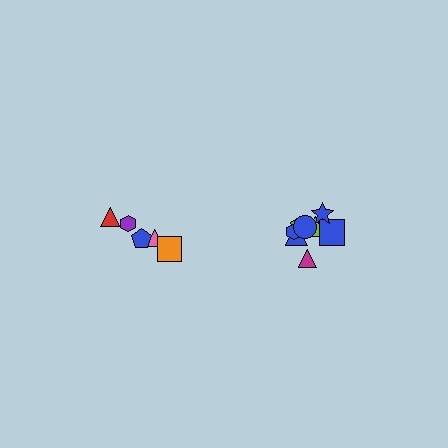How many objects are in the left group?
There are 5 objects.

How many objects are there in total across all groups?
There are 13 objects.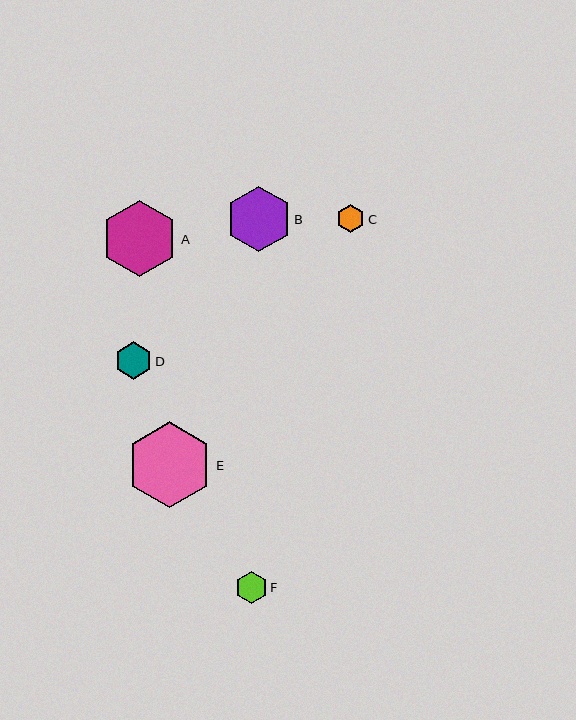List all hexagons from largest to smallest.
From largest to smallest: E, A, B, D, F, C.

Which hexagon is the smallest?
Hexagon C is the smallest with a size of approximately 28 pixels.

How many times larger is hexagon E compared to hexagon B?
Hexagon E is approximately 1.3 times the size of hexagon B.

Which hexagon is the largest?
Hexagon E is the largest with a size of approximately 87 pixels.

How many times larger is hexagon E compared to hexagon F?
Hexagon E is approximately 2.7 times the size of hexagon F.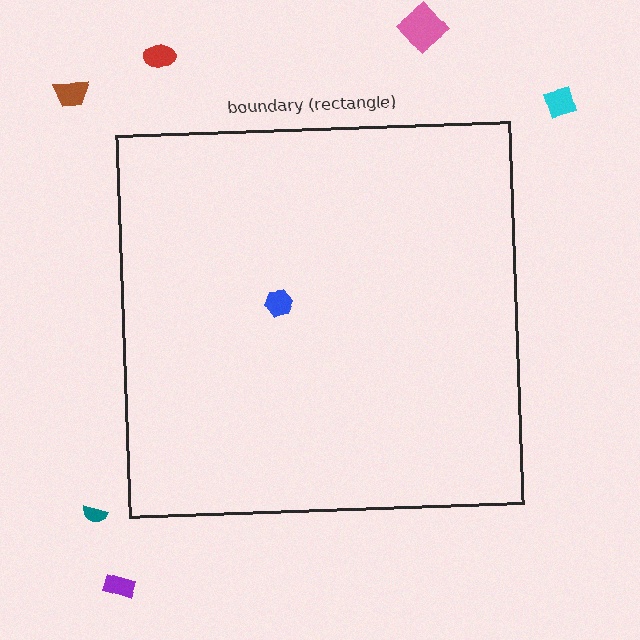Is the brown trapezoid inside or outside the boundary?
Outside.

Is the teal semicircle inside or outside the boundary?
Outside.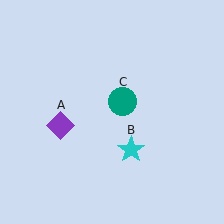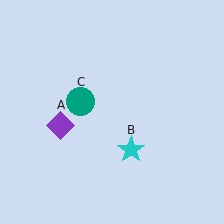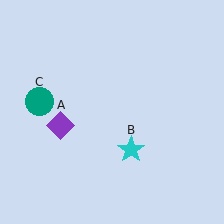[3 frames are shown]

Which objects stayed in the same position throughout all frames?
Purple diamond (object A) and cyan star (object B) remained stationary.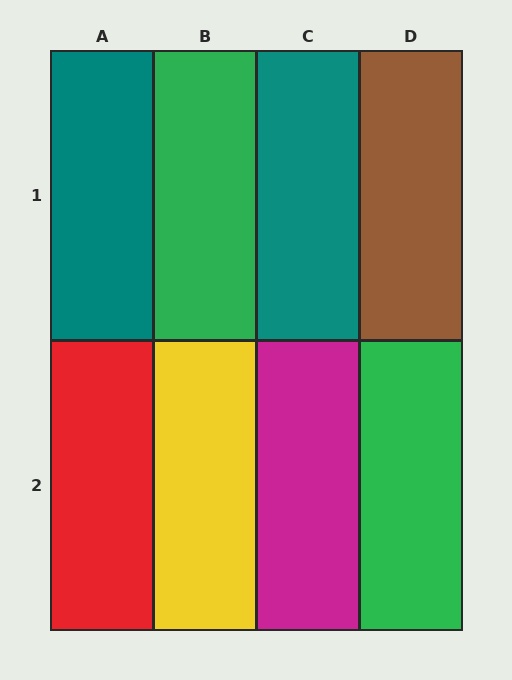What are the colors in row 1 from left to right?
Teal, green, teal, brown.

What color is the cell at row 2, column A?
Red.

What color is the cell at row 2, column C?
Magenta.